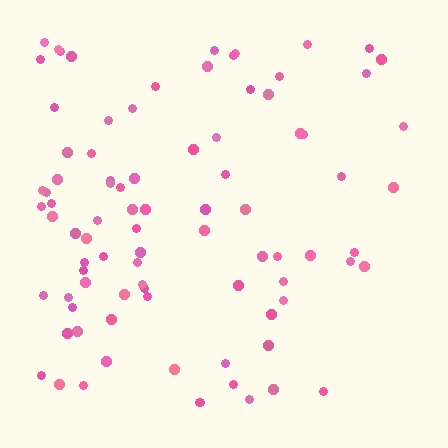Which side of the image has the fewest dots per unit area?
The right.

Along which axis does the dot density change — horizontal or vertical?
Horizontal.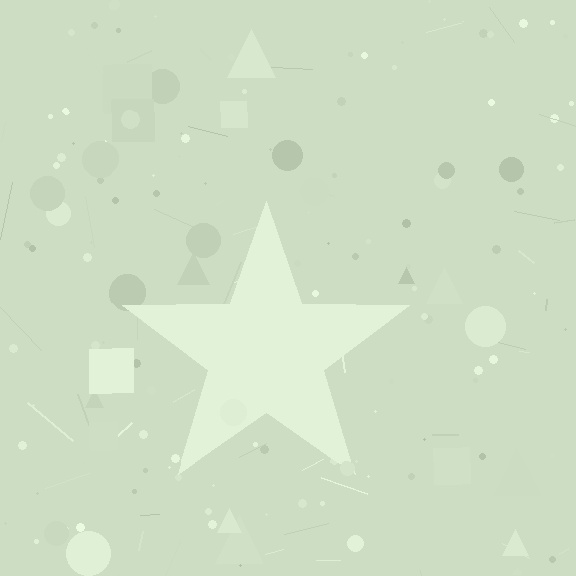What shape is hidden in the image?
A star is hidden in the image.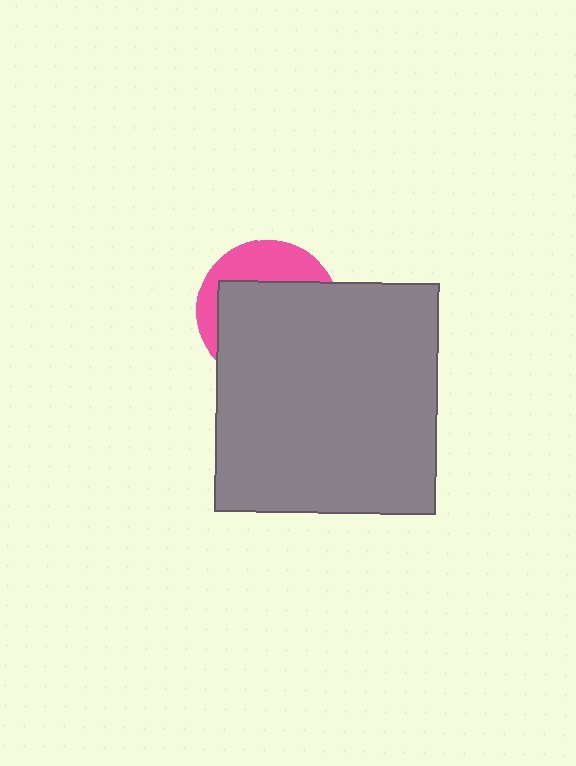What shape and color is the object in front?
The object in front is a gray rectangle.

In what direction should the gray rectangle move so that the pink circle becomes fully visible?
The gray rectangle should move down. That is the shortest direction to clear the overlap and leave the pink circle fully visible.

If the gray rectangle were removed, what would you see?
You would see the complete pink circle.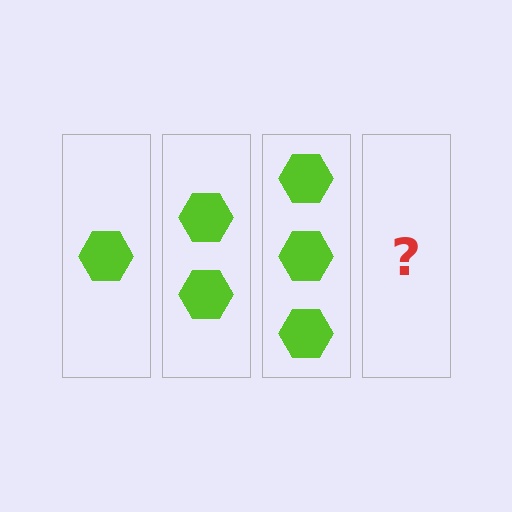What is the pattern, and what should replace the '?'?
The pattern is that each step adds one more hexagon. The '?' should be 4 hexagons.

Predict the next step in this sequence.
The next step is 4 hexagons.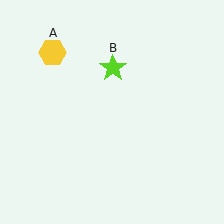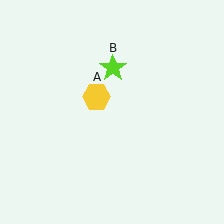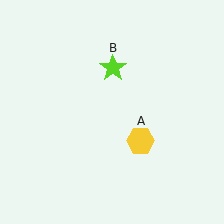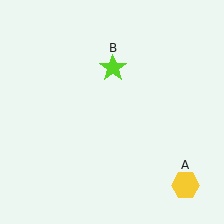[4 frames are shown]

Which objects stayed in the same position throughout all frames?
Lime star (object B) remained stationary.